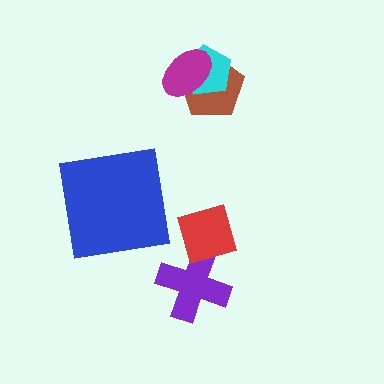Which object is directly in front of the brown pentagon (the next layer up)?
The cyan pentagon is directly in front of the brown pentagon.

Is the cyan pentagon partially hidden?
Yes, it is partially covered by another shape.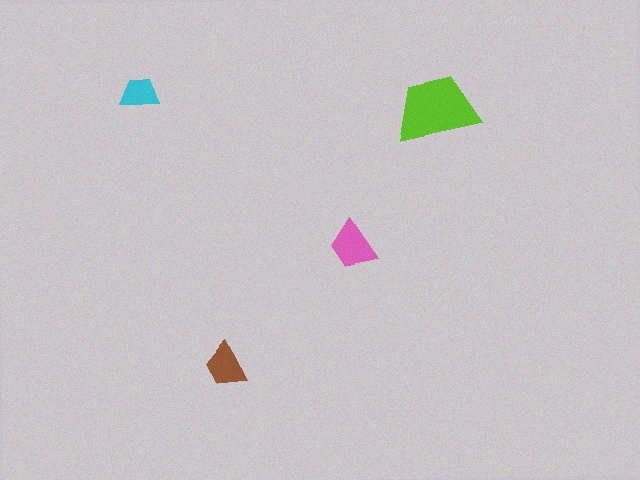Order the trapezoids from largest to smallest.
the lime one, the pink one, the brown one, the cyan one.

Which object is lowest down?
The brown trapezoid is bottommost.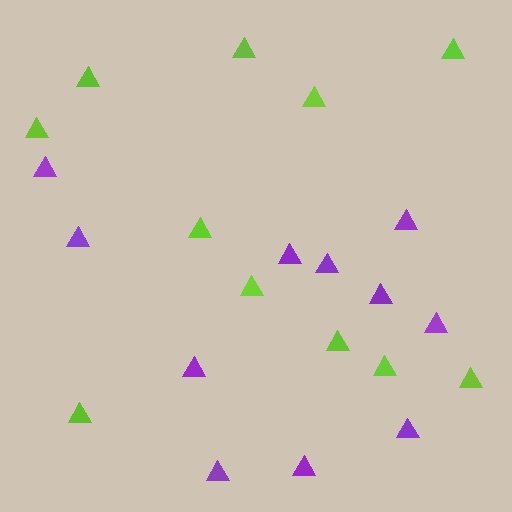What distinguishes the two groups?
There are 2 groups: one group of lime triangles (11) and one group of purple triangles (11).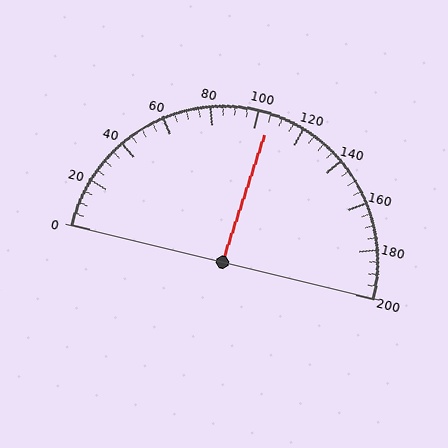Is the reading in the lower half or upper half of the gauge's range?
The reading is in the upper half of the range (0 to 200).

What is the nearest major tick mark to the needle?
The nearest major tick mark is 100.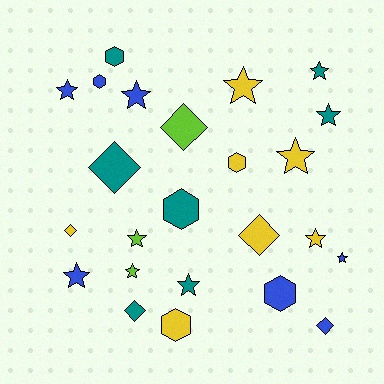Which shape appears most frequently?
Star, with 12 objects.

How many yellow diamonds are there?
There are 2 yellow diamonds.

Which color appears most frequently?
Yellow, with 7 objects.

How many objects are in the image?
There are 24 objects.